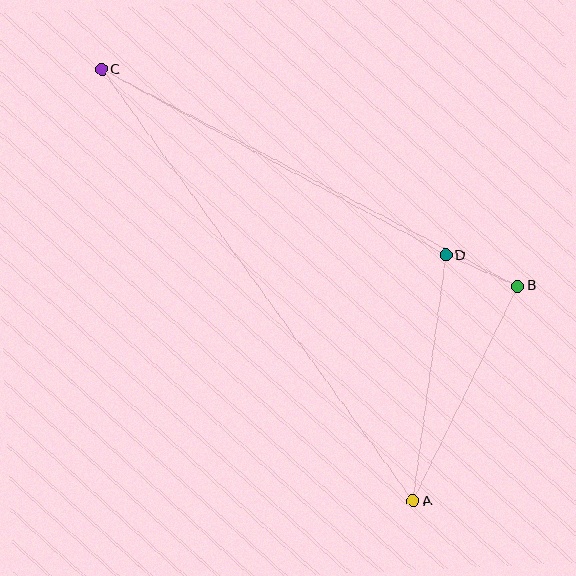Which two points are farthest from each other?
Points A and C are farthest from each other.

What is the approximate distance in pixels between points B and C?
The distance between B and C is approximately 469 pixels.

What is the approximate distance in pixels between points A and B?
The distance between A and B is approximately 239 pixels.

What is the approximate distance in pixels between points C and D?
The distance between C and D is approximately 391 pixels.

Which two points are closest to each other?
Points B and D are closest to each other.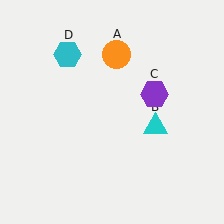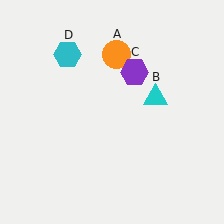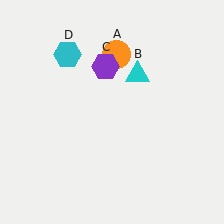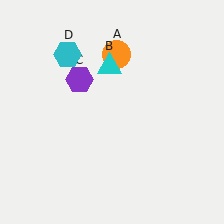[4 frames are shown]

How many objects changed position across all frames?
2 objects changed position: cyan triangle (object B), purple hexagon (object C).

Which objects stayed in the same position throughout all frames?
Orange circle (object A) and cyan hexagon (object D) remained stationary.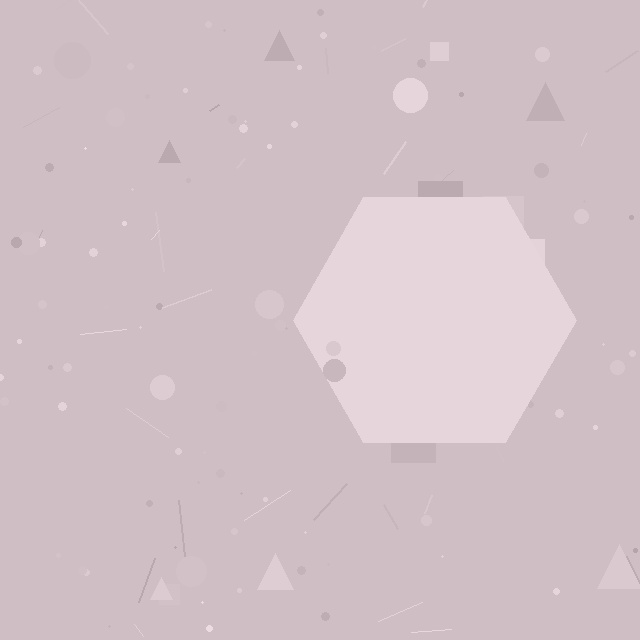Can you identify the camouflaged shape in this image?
The camouflaged shape is a hexagon.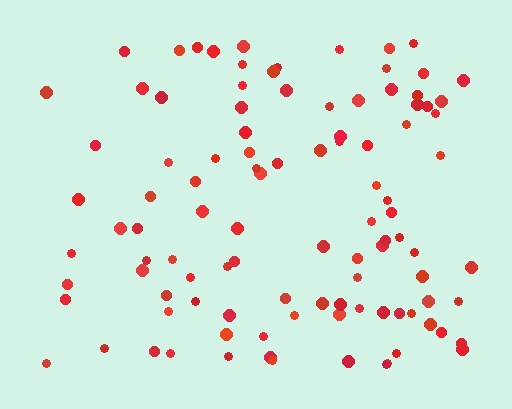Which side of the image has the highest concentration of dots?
The right.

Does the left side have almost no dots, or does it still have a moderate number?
Still a moderate number, just noticeably fewer than the right.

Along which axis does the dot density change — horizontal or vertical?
Horizontal.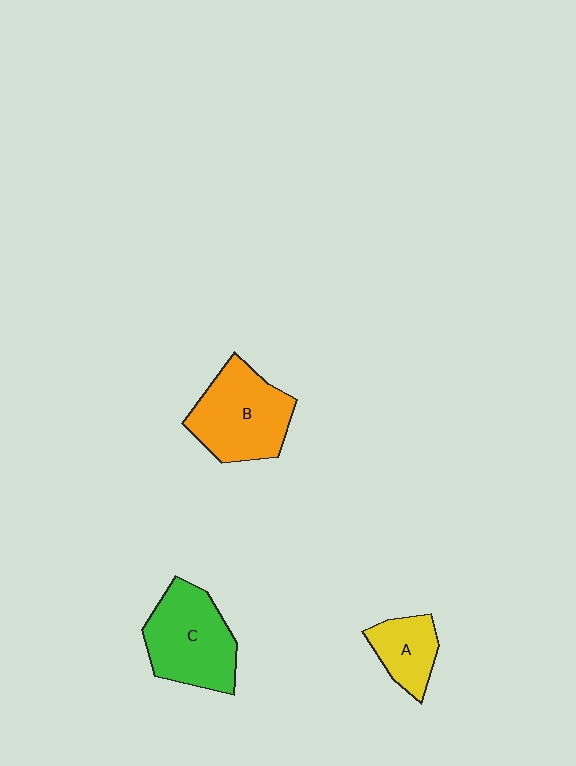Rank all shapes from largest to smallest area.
From largest to smallest: B (orange), C (green), A (yellow).